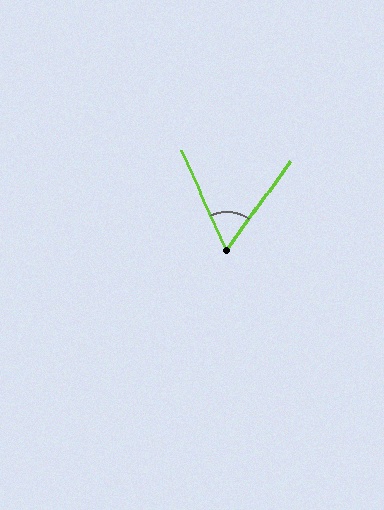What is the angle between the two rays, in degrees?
Approximately 60 degrees.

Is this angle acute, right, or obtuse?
It is acute.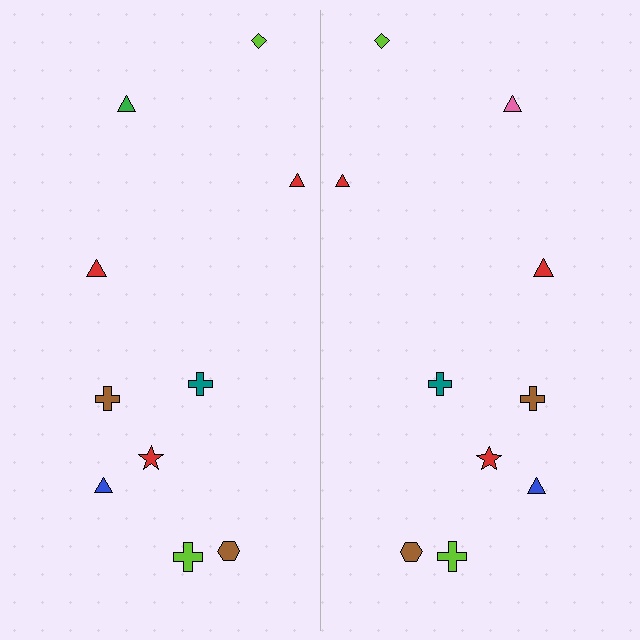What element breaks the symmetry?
The pink triangle on the right side breaks the symmetry — its mirror counterpart is green.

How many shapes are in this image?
There are 20 shapes in this image.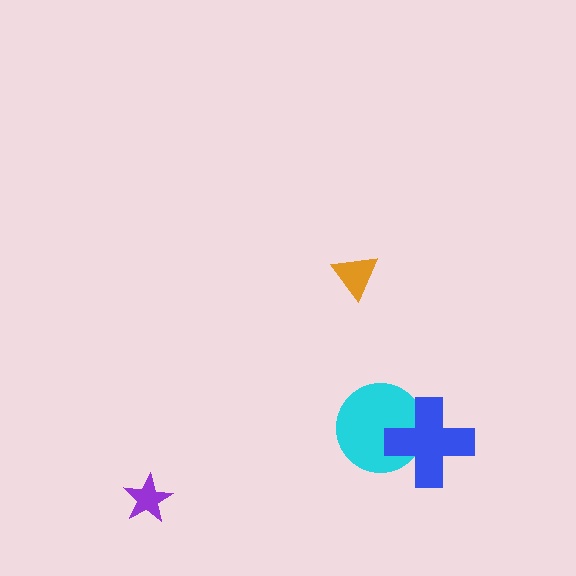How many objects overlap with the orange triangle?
0 objects overlap with the orange triangle.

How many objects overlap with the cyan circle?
1 object overlaps with the cyan circle.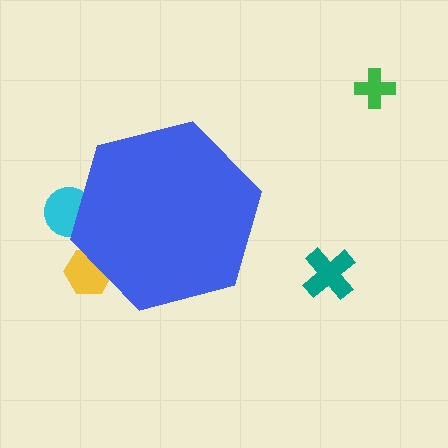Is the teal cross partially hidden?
No, the teal cross is fully visible.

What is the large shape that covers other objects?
A blue hexagon.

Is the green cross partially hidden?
No, the green cross is fully visible.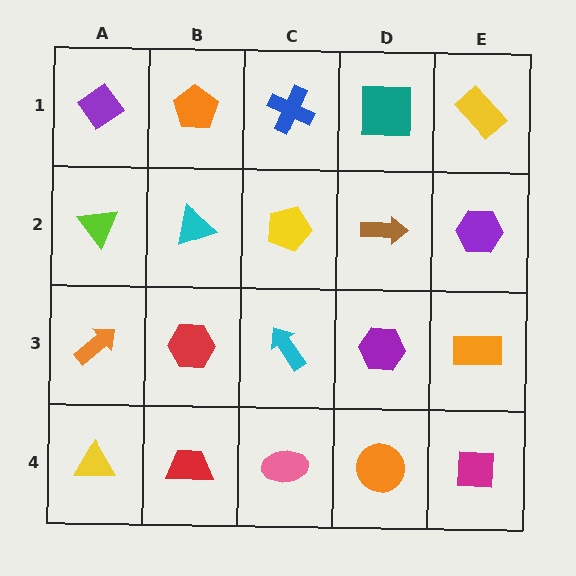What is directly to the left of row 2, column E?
A brown arrow.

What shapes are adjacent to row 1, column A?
A lime triangle (row 2, column A), an orange pentagon (row 1, column B).